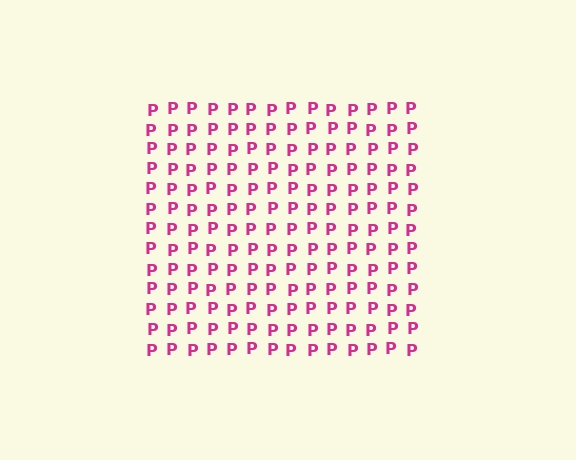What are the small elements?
The small elements are letter P's.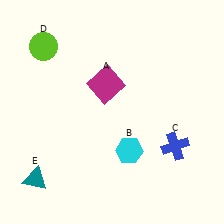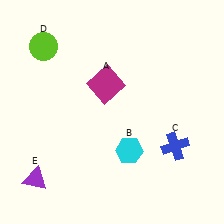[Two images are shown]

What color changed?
The triangle (E) changed from teal in Image 1 to purple in Image 2.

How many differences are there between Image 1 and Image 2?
There is 1 difference between the two images.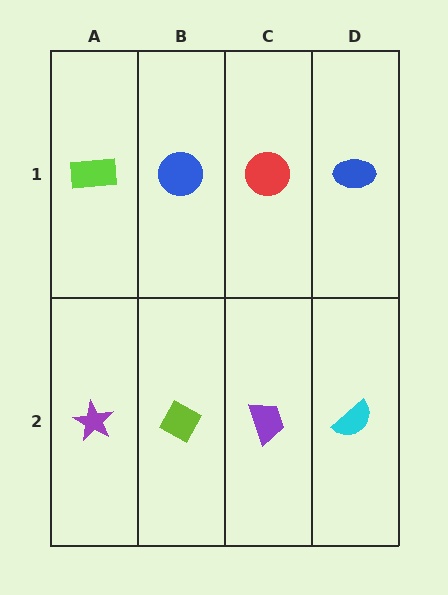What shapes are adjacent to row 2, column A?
A lime rectangle (row 1, column A), a lime diamond (row 2, column B).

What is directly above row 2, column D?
A blue ellipse.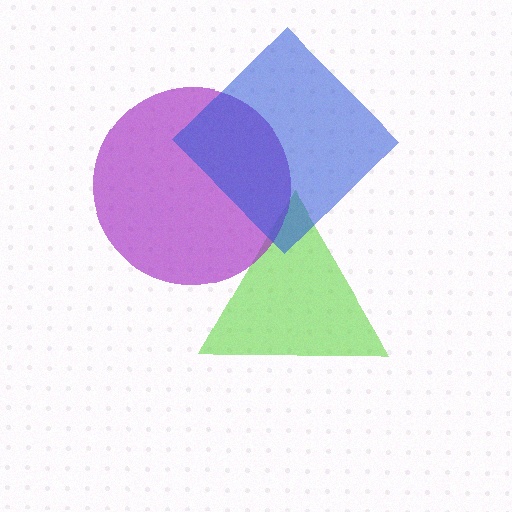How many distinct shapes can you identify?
There are 3 distinct shapes: a lime triangle, a purple circle, a blue diamond.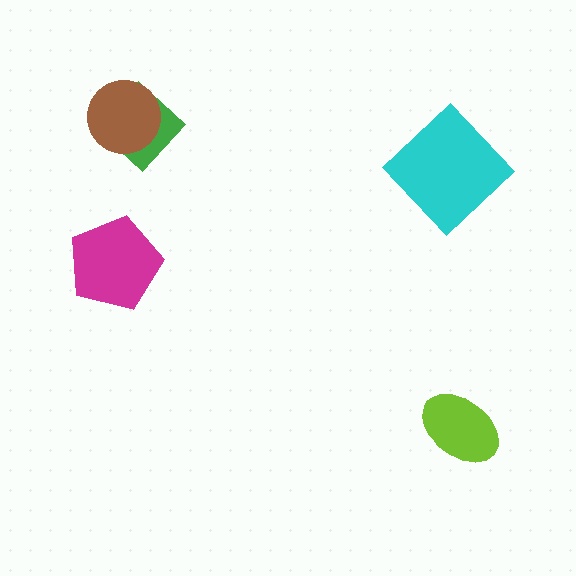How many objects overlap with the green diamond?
1 object overlaps with the green diamond.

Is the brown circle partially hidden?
No, no other shape covers it.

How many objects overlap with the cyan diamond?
0 objects overlap with the cyan diamond.